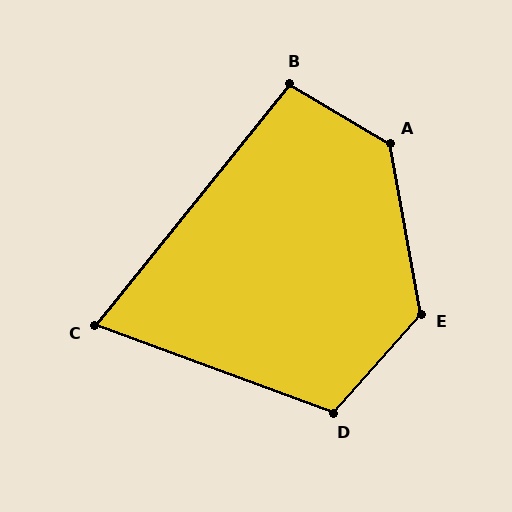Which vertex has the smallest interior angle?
C, at approximately 71 degrees.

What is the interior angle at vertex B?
Approximately 98 degrees (obtuse).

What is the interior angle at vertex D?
Approximately 111 degrees (obtuse).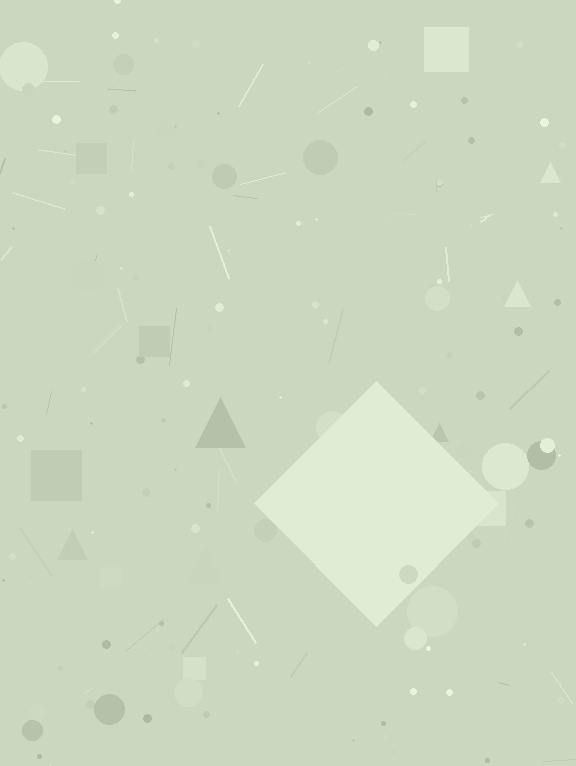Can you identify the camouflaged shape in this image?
The camouflaged shape is a diamond.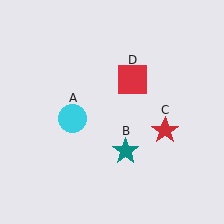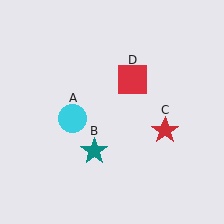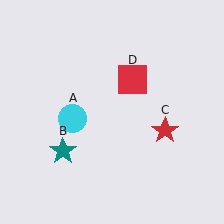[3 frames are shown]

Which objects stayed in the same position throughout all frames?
Cyan circle (object A) and red star (object C) and red square (object D) remained stationary.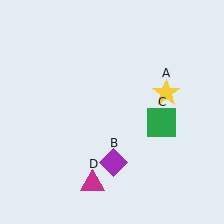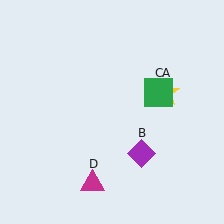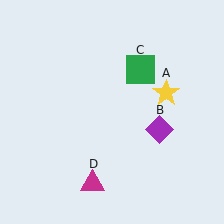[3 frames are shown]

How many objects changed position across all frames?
2 objects changed position: purple diamond (object B), green square (object C).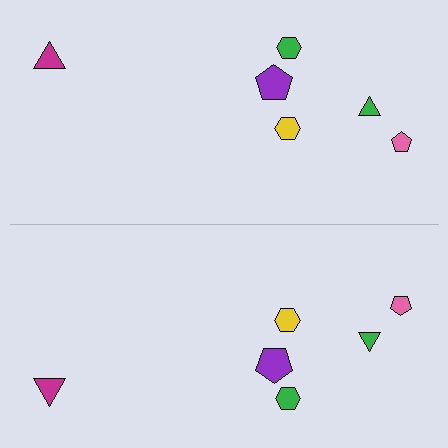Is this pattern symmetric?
Yes, this pattern has bilateral (reflection) symmetry.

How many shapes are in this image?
There are 12 shapes in this image.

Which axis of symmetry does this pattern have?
The pattern has a horizontal axis of symmetry running through the center of the image.